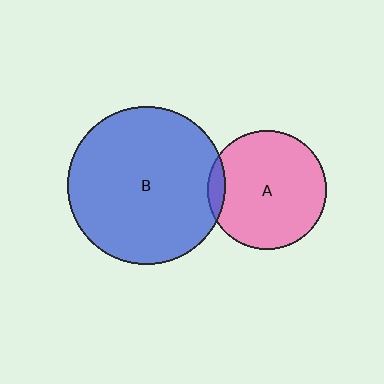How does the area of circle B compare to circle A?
Approximately 1.8 times.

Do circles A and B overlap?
Yes.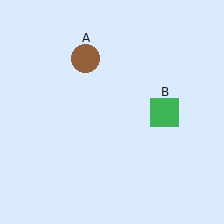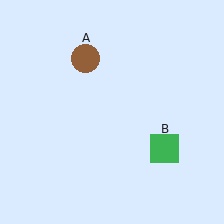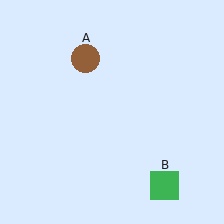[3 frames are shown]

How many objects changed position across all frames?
1 object changed position: green square (object B).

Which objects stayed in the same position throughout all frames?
Brown circle (object A) remained stationary.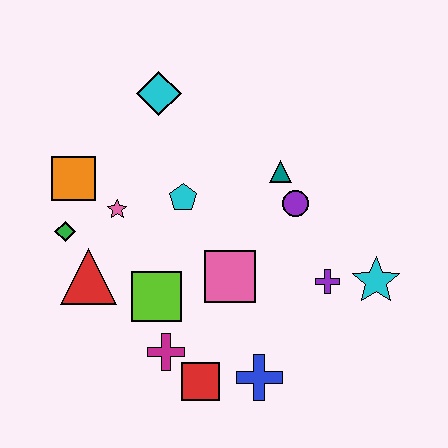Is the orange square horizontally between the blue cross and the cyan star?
No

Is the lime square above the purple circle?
No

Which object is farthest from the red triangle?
The cyan star is farthest from the red triangle.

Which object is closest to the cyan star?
The purple cross is closest to the cyan star.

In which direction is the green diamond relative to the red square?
The green diamond is above the red square.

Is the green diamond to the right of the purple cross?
No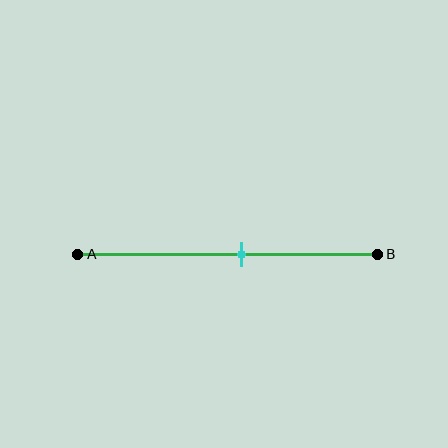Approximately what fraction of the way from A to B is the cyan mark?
The cyan mark is approximately 55% of the way from A to B.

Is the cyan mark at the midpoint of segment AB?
No, the mark is at about 55% from A, not at the 50% midpoint.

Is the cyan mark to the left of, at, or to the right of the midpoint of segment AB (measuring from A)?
The cyan mark is to the right of the midpoint of segment AB.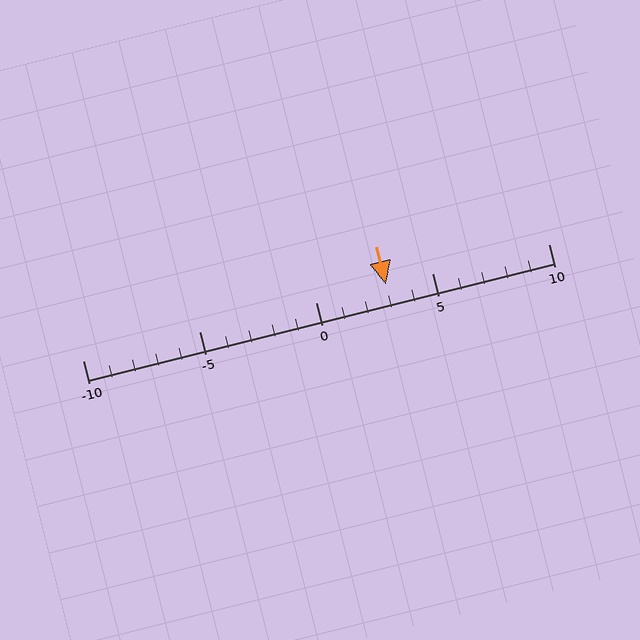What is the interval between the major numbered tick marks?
The major tick marks are spaced 5 units apart.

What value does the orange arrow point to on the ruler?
The orange arrow points to approximately 3.